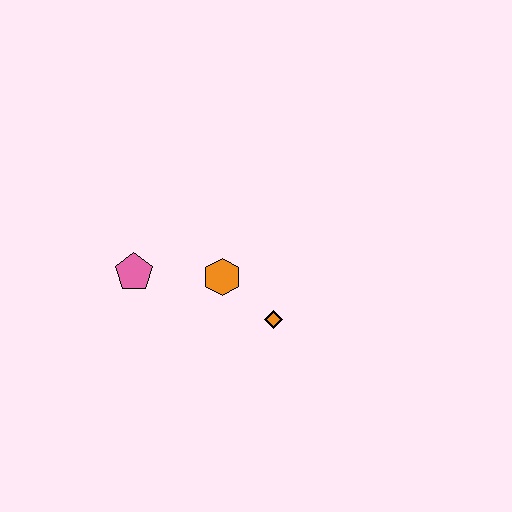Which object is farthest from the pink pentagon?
The orange diamond is farthest from the pink pentagon.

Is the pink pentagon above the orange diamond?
Yes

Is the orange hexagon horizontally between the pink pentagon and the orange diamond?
Yes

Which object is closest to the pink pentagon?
The orange hexagon is closest to the pink pentagon.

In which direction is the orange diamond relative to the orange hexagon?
The orange diamond is to the right of the orange hexagon.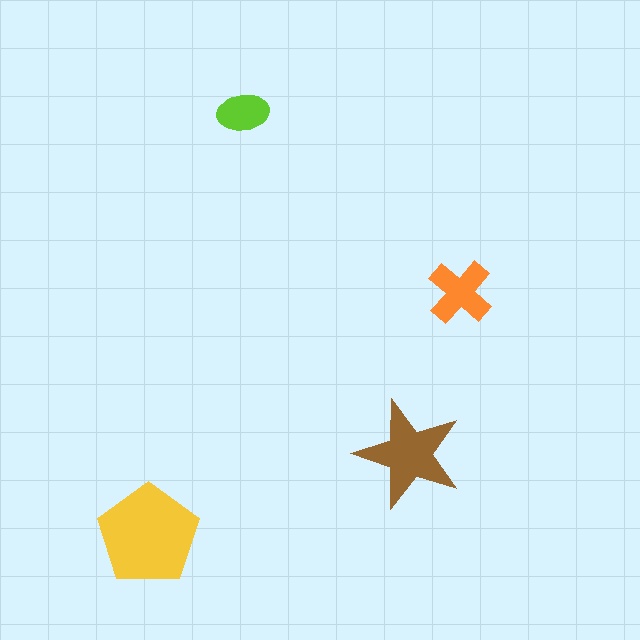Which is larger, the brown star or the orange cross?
The brown star.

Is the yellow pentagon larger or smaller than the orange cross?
Larger.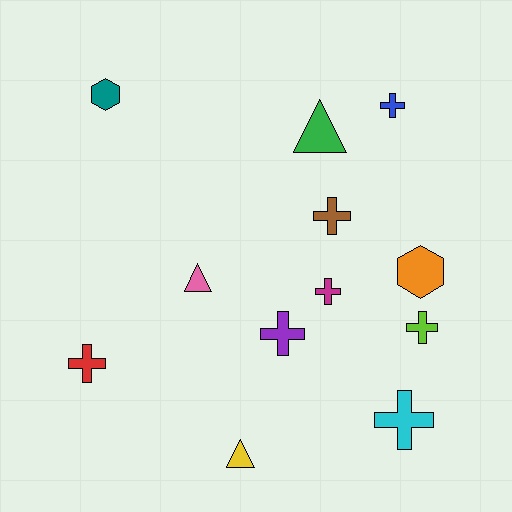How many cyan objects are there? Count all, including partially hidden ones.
There is 1 cyan object.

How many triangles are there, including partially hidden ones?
There are 3 triangles.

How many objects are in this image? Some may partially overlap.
There are 12 objects.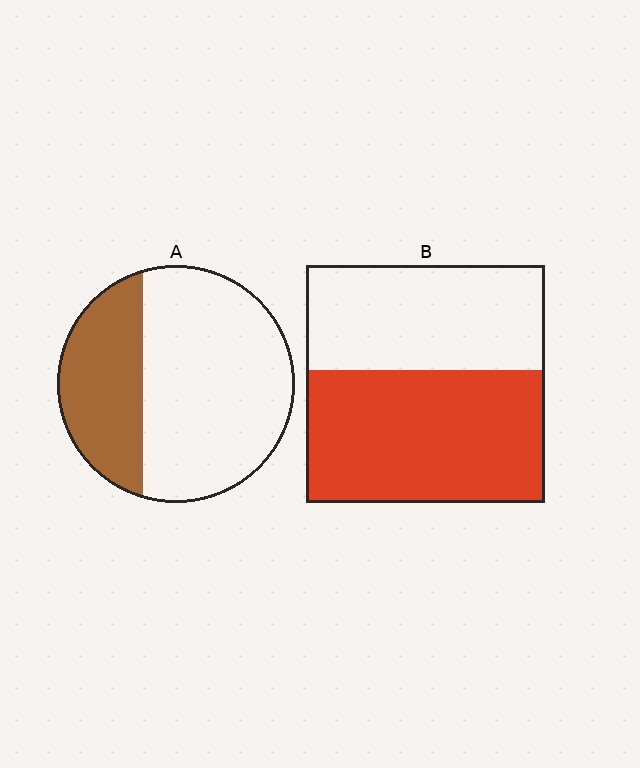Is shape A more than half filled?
No.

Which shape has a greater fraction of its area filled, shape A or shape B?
Shape B.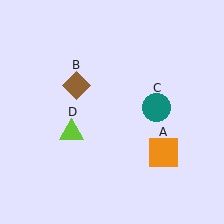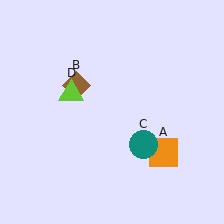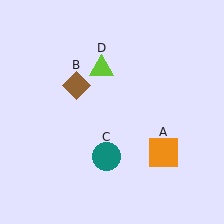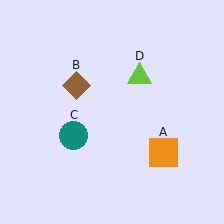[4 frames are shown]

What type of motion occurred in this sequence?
The teal circle (object C), lime triangle (object D) rotated clockwise around the center of the scene.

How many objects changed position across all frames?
2 objects changed position: teal circle (object C), lime triangle (object D).